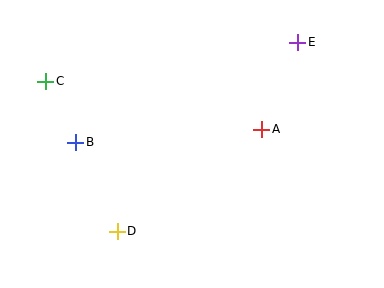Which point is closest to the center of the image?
Point A at (262, 129) is closest to the center.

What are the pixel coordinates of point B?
Point B is at (76, 142).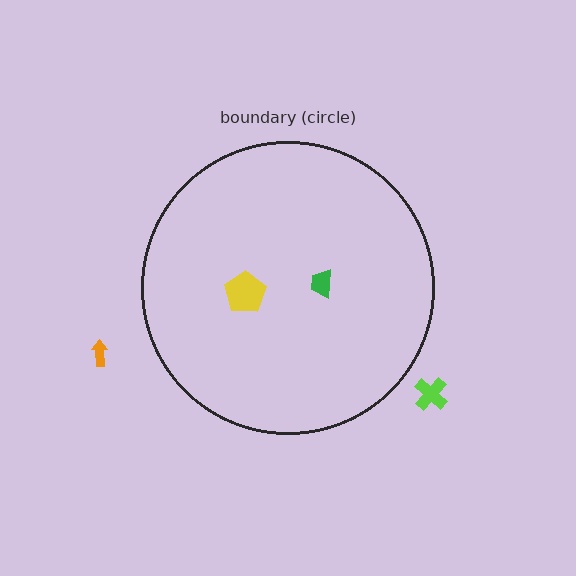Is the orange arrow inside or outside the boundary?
Outside.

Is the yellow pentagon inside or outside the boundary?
Inside.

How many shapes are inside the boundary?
2 inside, 2 outside.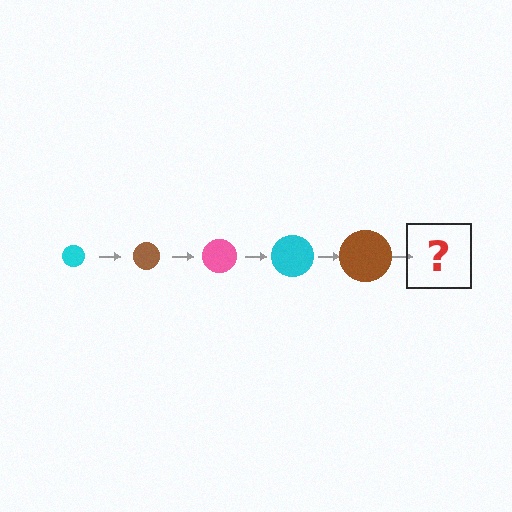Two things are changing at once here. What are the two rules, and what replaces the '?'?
The two rules are that the circle grows larger each step and the color cycles through cyan, brown, and pink. The '?' should be a pink circle, larger than the previous one.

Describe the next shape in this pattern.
It should be a pink circle, larger than the previous one.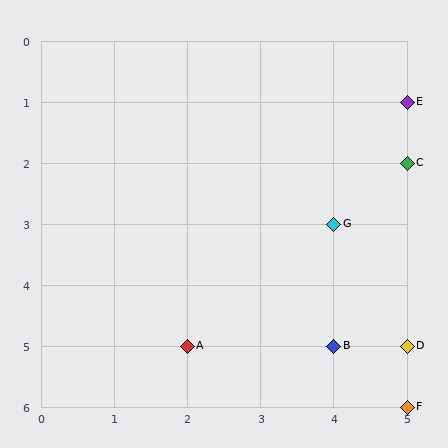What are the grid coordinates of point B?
Point B is at grid coordinates (4, 5).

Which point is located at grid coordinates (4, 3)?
Point G is at (4, 3).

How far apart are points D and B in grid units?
Points D and B are 1 column apart.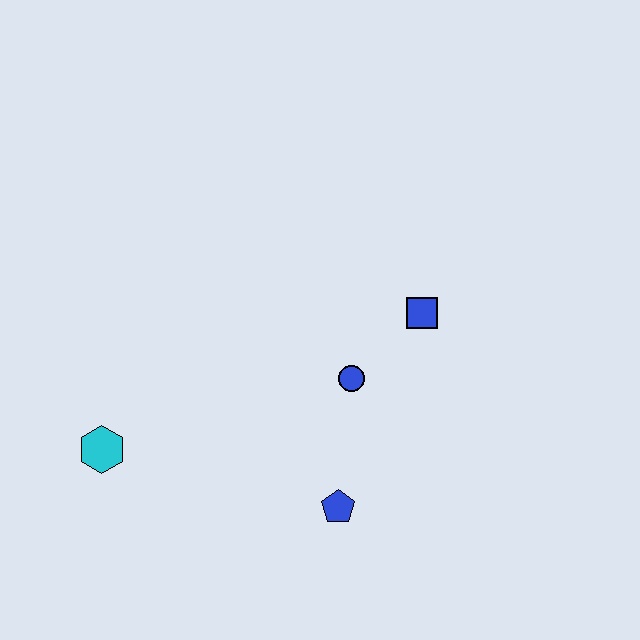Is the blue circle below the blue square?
Yes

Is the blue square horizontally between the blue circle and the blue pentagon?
No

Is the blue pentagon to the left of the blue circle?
Yes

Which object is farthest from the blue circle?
The cyan hexagon is farthest from the blue circle.